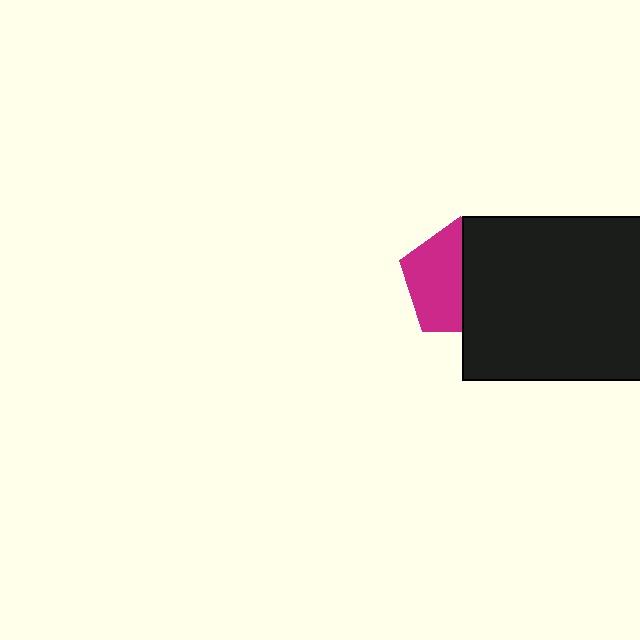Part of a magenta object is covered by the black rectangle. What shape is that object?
It is a pentagon.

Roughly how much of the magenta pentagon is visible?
About half of it is visible (roughly 51%).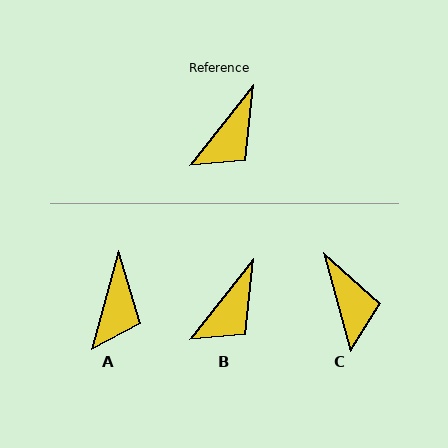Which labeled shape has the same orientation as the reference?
B.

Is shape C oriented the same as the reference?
No, it is off by about 54 degrees.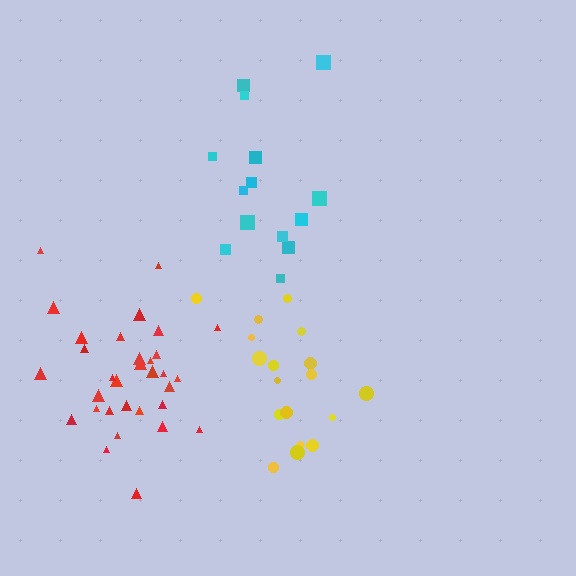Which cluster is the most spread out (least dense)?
Cyan.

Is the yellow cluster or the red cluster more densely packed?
Red.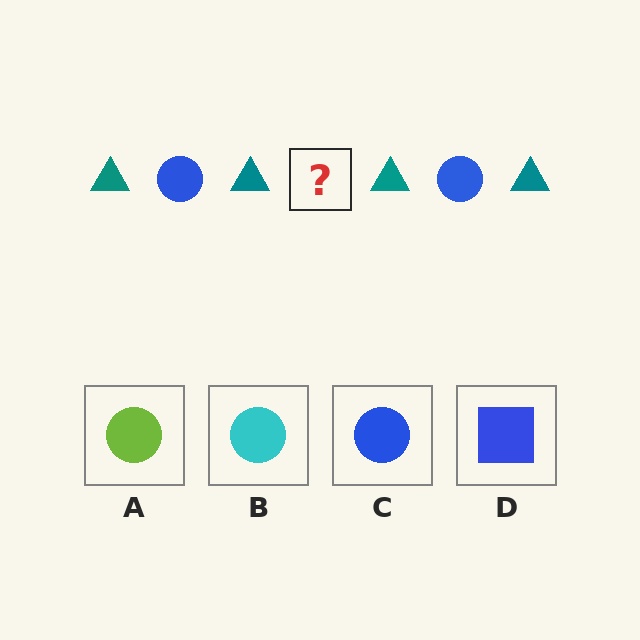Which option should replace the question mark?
Option C.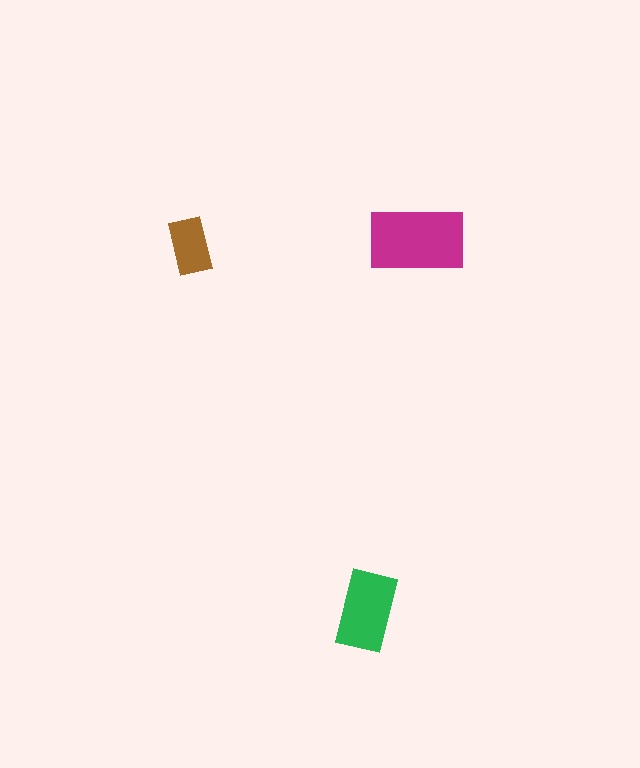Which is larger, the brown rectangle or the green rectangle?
The green one.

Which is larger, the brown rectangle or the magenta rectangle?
The magenta one.